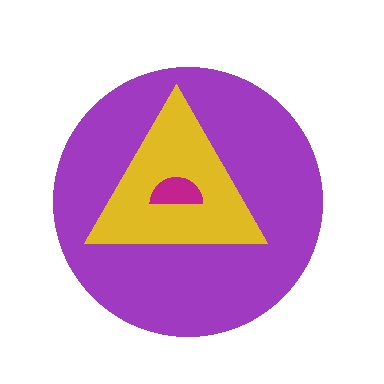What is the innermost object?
The magenta semicircle.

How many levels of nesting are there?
3.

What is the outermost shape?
The purple circle.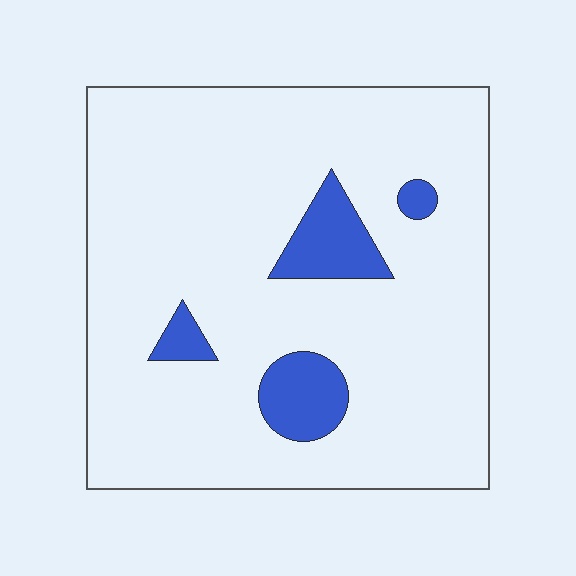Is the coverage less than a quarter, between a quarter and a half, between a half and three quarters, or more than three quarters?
Less than a quarter.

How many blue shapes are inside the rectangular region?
4.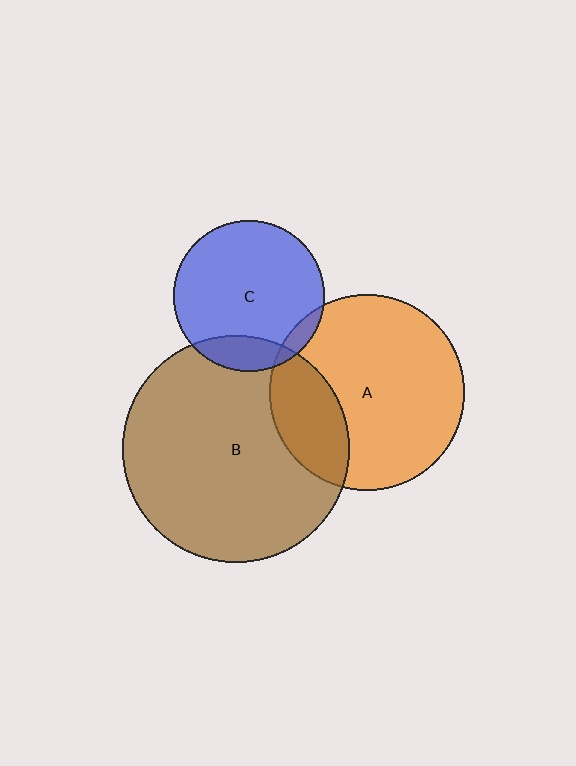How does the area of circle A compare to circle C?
Approximately 1.7 times.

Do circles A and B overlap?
Yes.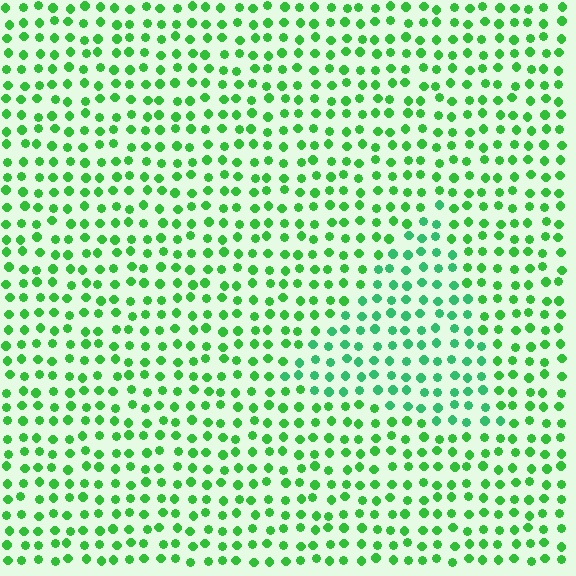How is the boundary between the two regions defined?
The boundary is defined purely by a slight shift in hue (about 23 degrees). Spacing, size, and orientation are identical on both sides.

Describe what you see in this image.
The image is filled with small green elements in a uniform arrangement. A triangle-shaped region is visible where the elements are tinted to a slightly different hue, forming a subtle color boundary.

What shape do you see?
I see a triangle.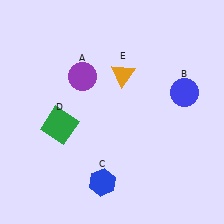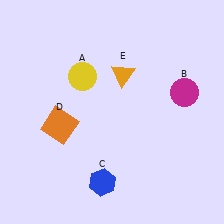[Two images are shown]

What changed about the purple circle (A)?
In Image 1, A is purple. In Image 2, it changed to yellow.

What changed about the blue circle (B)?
In Image 1, B is blue. In Image 2, it changed to magenta.